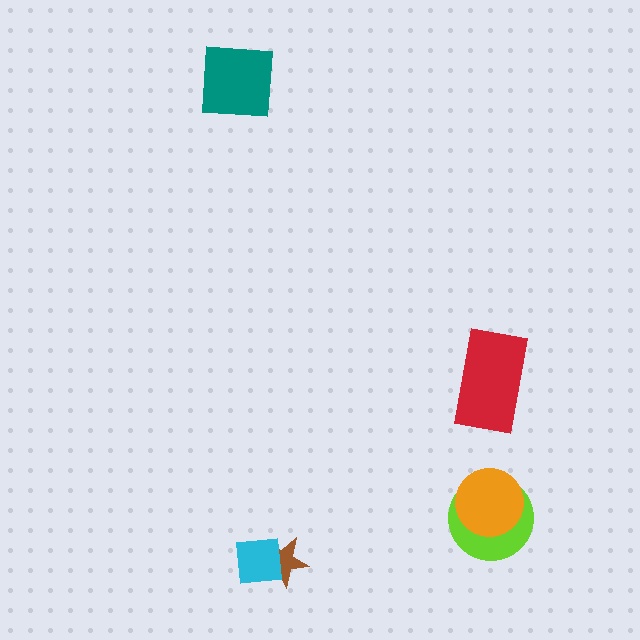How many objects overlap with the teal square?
0 objects overlap with the teal square.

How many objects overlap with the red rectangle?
0 objects overlap with the red rectangle.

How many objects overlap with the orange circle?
1 object overlaps with the orange circle.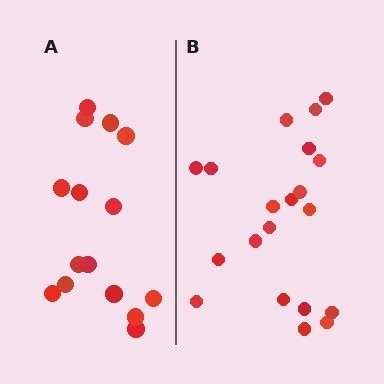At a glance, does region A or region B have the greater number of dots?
Region B (the right region) has more dots.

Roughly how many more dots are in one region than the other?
Region B has about 5 more dots than region A.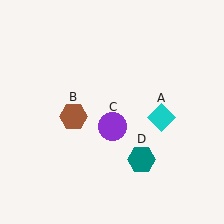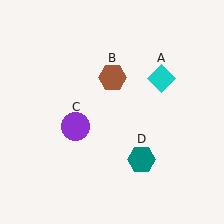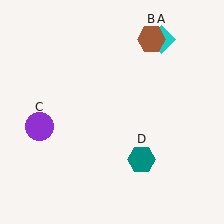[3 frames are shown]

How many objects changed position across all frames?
3 objects changed position: cyan diamond (object A), brown hexagon (object B), purple circle (object C).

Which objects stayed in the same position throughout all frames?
Teal hexagon (object D) remained stationary.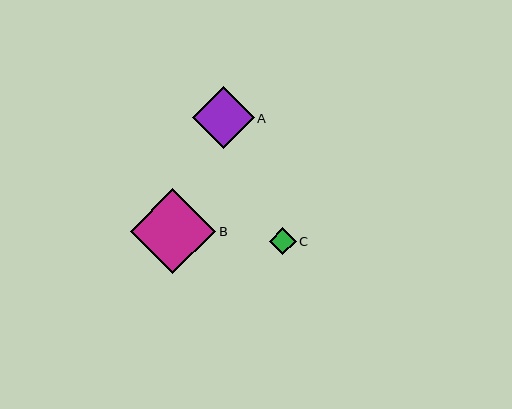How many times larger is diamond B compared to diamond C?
Diamond B is approximately 3.2 times the size of diamond C.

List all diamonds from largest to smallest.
From largest to smallest: B, A, C.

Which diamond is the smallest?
Diamond C is the smallest with a size of approximately 27 pixels.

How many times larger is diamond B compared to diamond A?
Diamond B is approximately 1.4 times the size of diamond A.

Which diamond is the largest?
Diamond B is the largest with a size of approximately 85 pixels.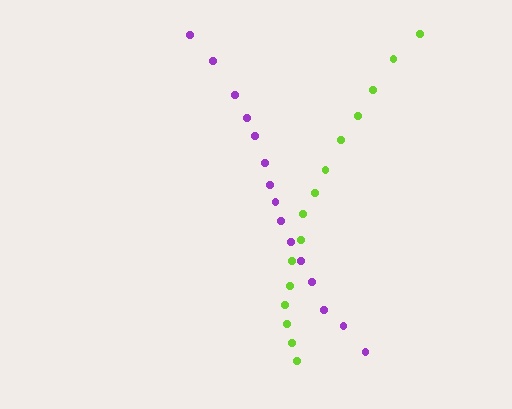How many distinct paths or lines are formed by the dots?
There are 2 distinct paths.